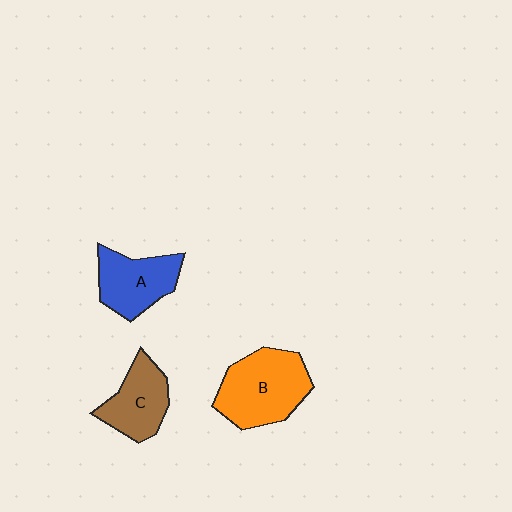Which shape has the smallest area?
Shape C (brown).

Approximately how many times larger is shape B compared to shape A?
Approximately 1.3 times.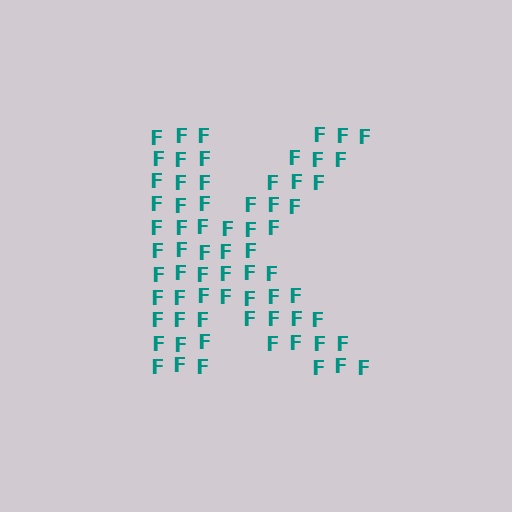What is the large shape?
The large shape is the letter K.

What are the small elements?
The small elements are letter F's.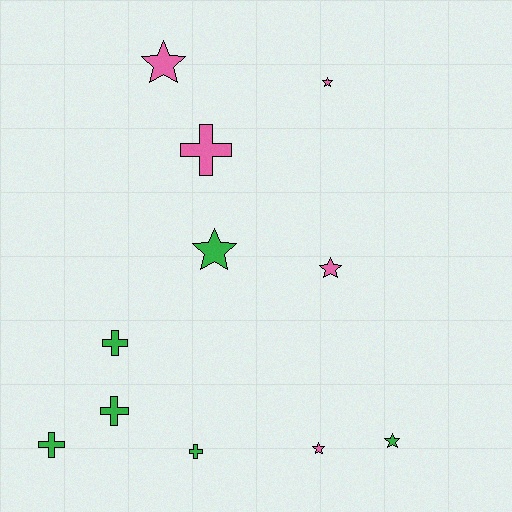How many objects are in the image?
There are 11 objects.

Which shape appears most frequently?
Star, with 6 objects.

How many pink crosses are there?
There is 1 pink cross.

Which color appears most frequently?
Green, with 6 objects.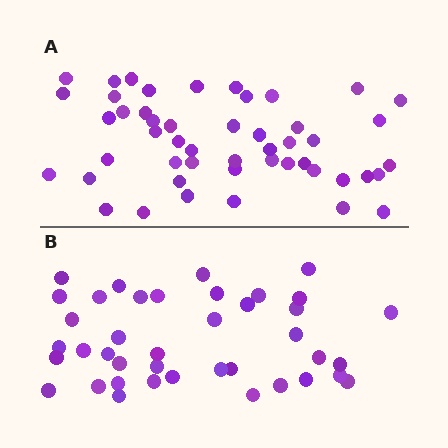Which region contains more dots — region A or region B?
Region A (the top region) has more dots.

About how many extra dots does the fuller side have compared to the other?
Region A has roughly 8 or so more dots than region B.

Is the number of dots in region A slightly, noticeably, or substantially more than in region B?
Region A has only slightly more — the two regions are fairly close. The ratio is roughly 1.2 to 1.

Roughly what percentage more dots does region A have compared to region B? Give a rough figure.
About 20% more.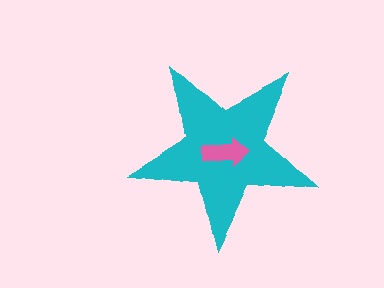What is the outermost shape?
The cyan star.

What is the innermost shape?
The pink arrow.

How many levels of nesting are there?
2.